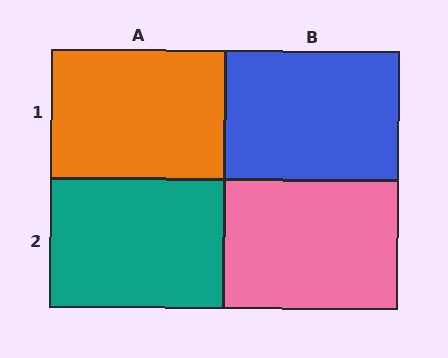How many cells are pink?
1 cell is pink.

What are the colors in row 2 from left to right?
Teal, pink.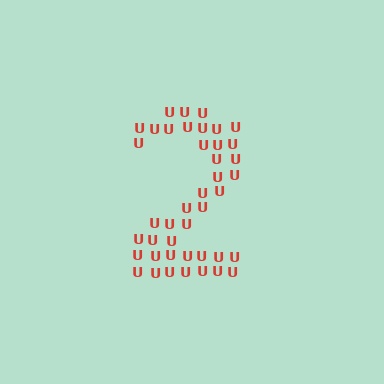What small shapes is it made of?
It is made of small letter U's.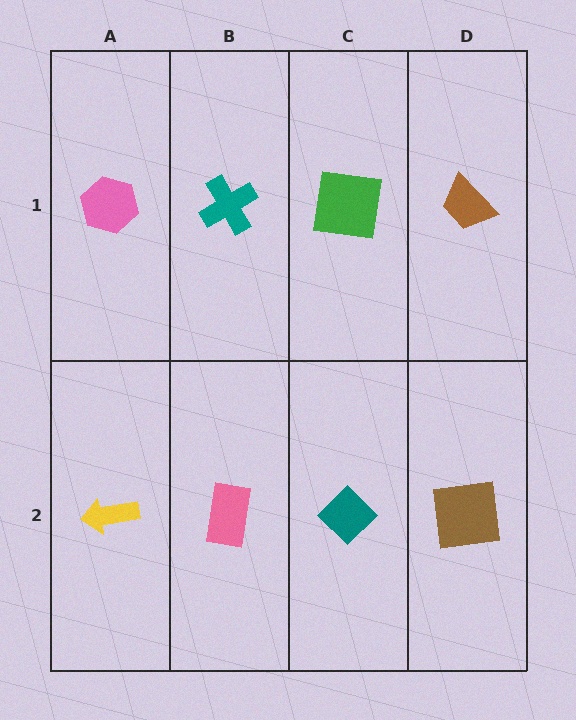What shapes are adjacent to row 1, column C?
A teal diamond (row 2, column C), a teal cross (row 1, column B), a brown trapezoid (row 1, column D).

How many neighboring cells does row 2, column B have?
3.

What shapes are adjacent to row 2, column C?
A green square (row 1, column C), a pink rectangle (row 2, column B), a brown square (row 2, column D).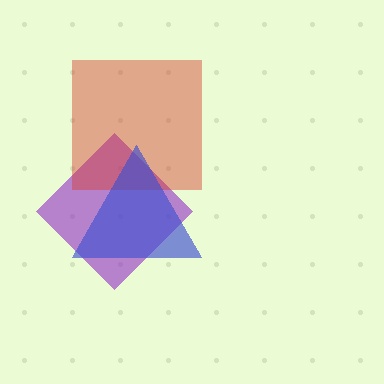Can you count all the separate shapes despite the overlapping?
Yes, there are 3 separate shapes.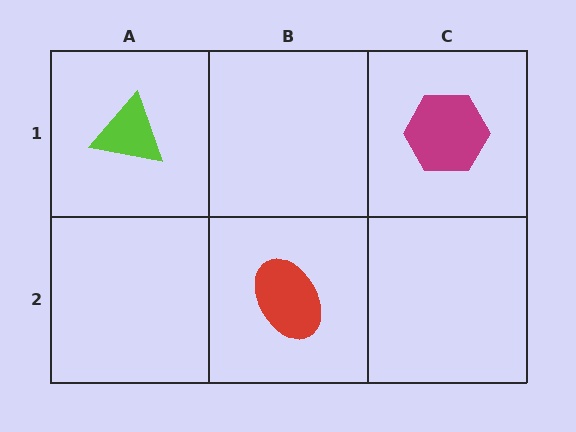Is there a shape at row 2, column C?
No, that cell is empty.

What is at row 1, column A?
A lime triangle.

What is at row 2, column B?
A red ellipse.